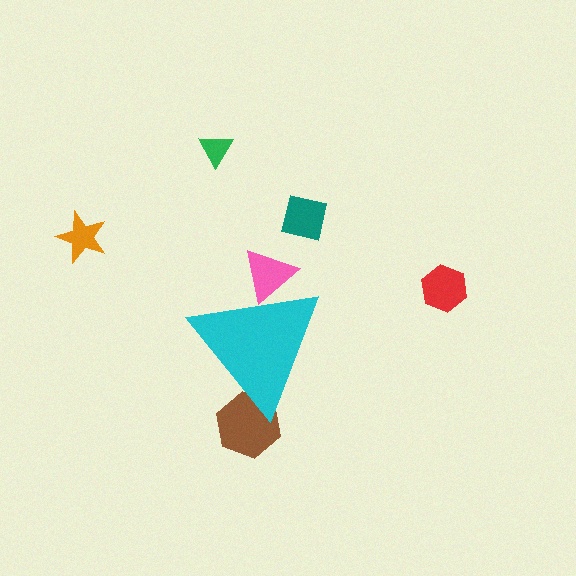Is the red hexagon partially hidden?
No, the red hexagon is fully visible.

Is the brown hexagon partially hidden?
Yes, the brown hexagon is partially hidden behind the cyan triangle.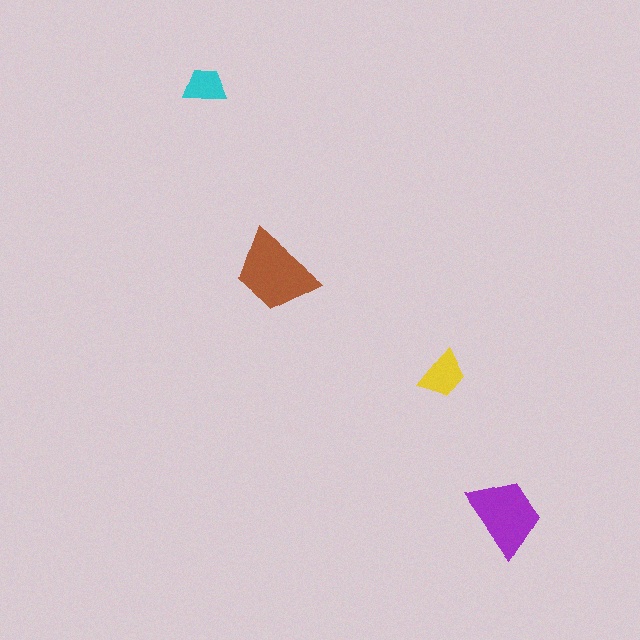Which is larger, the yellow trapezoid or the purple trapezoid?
The purple one.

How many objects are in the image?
There are 4 objects in the image.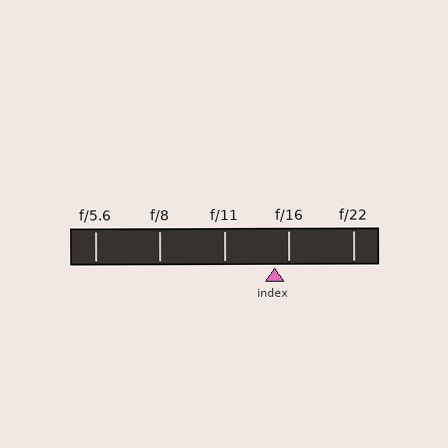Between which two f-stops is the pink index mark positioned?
The index mark is between f/11 and f/16.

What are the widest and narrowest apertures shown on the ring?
The widest aperture shown is f/5.6 and the narrowest is f/22.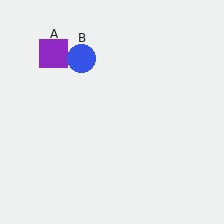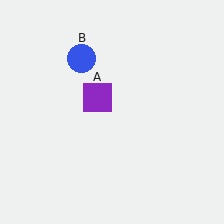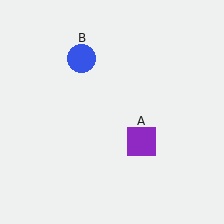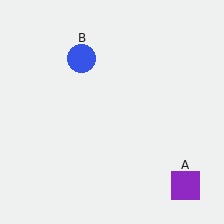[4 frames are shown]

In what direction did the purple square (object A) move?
The purple square (object A) moved down and to the right.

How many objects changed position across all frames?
1 object changed position: purple square (object A).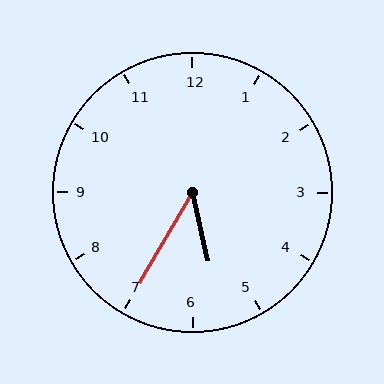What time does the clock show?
5:35.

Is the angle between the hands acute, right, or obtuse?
It is acute.